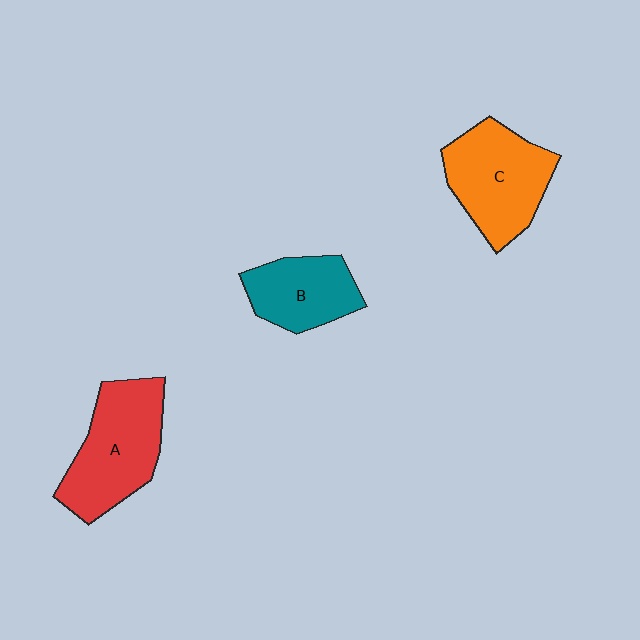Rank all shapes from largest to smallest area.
From largest to smallest: A (red), C (orange), B (teal).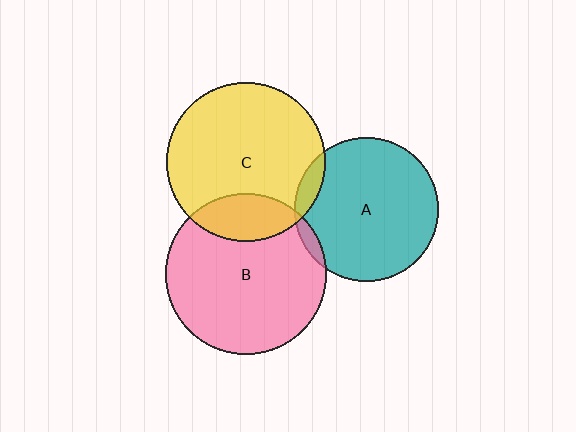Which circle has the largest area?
Circle B (pink).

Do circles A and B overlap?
Yes.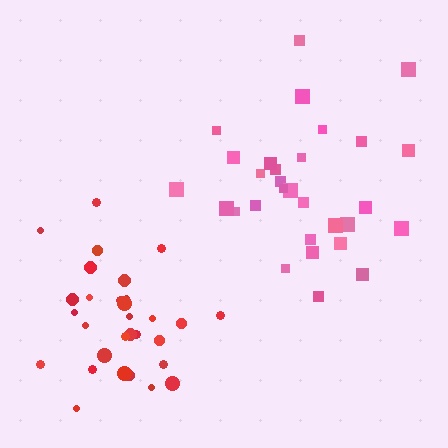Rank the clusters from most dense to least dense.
pink, red.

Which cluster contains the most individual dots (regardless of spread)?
Pink (30).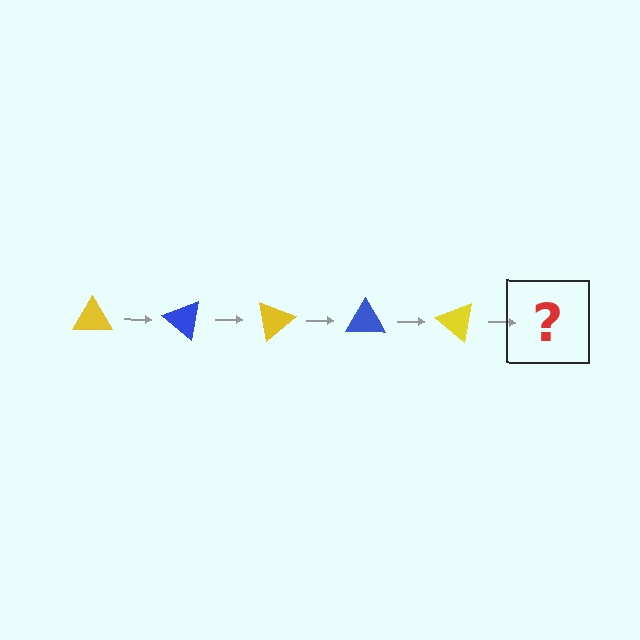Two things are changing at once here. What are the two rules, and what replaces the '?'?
The two rules are that it rotates 40 degrees each step and the color cycles through yellow and blue. The '?' should be a blue triangle, rotated 200 degrees from the start.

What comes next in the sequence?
The next element should be a blue triangle, rotated 200 degrees from the start.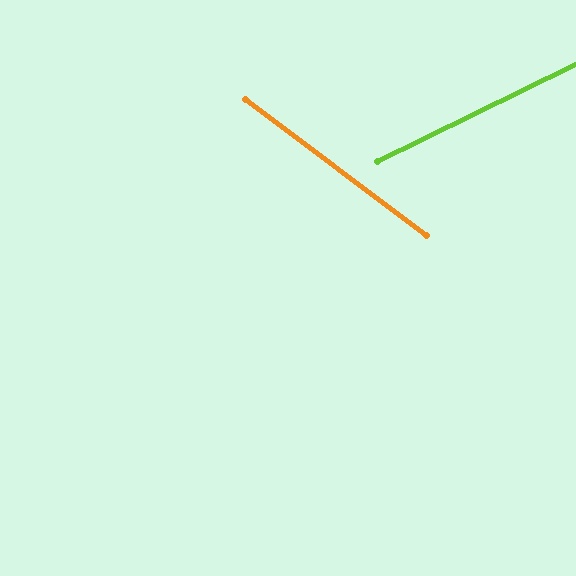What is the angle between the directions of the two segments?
Approximately 63 degrees.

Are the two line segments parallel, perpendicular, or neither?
Neither parallel nor perpendicular — they differ by about 63°.